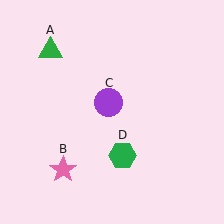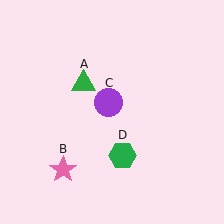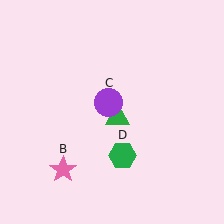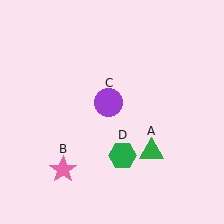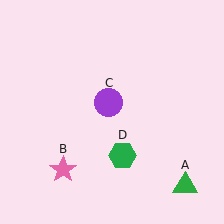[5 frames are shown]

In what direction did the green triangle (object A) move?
The green triangle (object A) moved down and to the right.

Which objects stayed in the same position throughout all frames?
Pink star (object B) and purple circle (object C) and green hexagon (object D) remained stationary.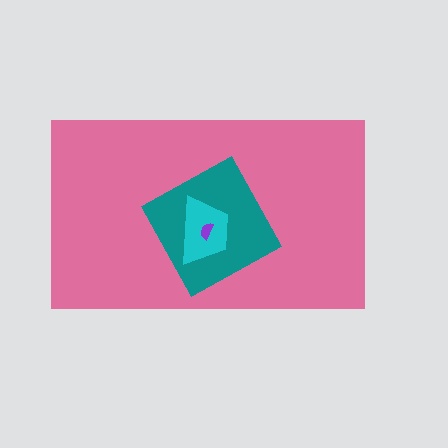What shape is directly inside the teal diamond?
The cyan trapezoid.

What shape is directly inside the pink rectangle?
The teal diamond.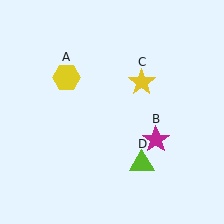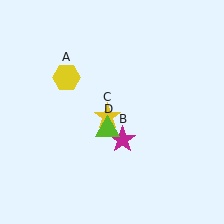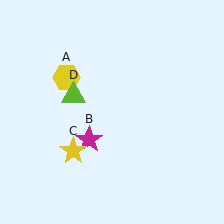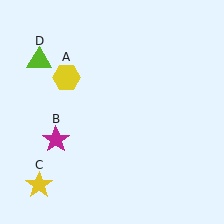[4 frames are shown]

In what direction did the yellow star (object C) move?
The yellow star (object C) moved down and to the left.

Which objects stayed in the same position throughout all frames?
Yellow hexagon (object A) remained stationary.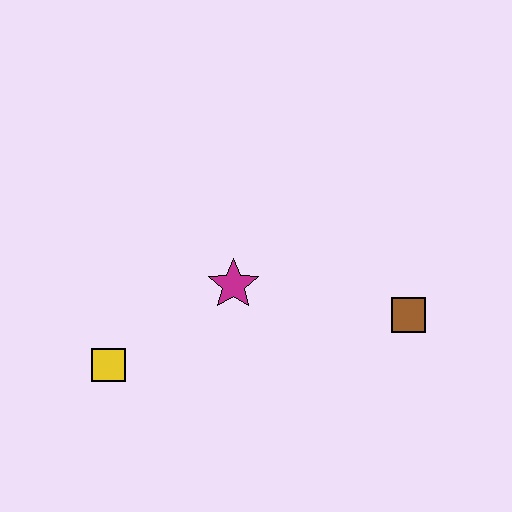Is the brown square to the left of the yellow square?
No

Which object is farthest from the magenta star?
The brown square is farthest from the magenta star.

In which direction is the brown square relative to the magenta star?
The brown square is to the right of the magenta star.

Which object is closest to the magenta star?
The yellow square is closest to the magenta star.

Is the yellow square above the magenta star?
No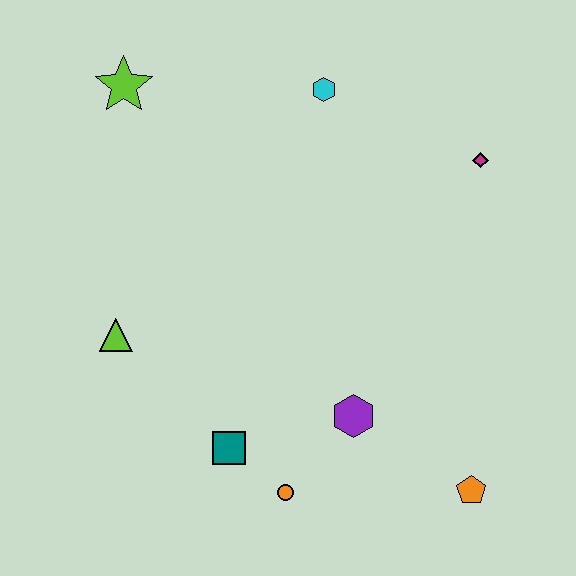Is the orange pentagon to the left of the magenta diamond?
Yes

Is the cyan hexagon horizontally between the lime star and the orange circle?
No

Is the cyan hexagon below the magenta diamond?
No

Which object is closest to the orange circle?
The teal square is closest to the orange circle.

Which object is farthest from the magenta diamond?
The lime triangle is farthest from the magenta diamond.